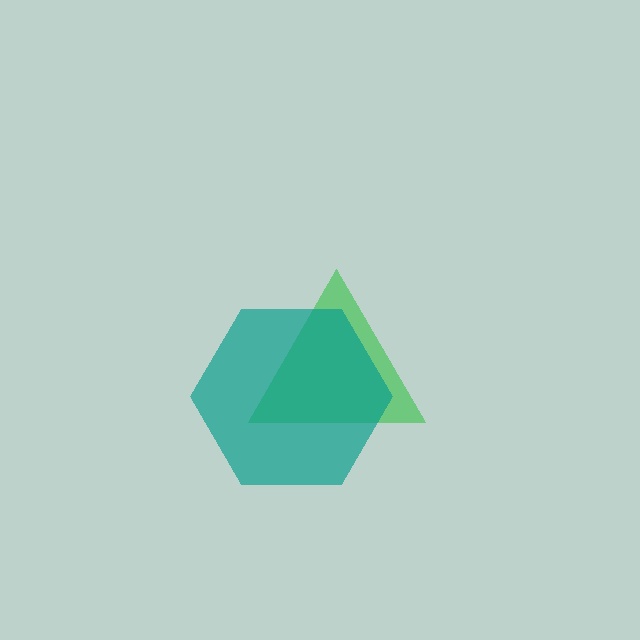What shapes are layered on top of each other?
The layered shapes are: a green triangle, a teal hexagon.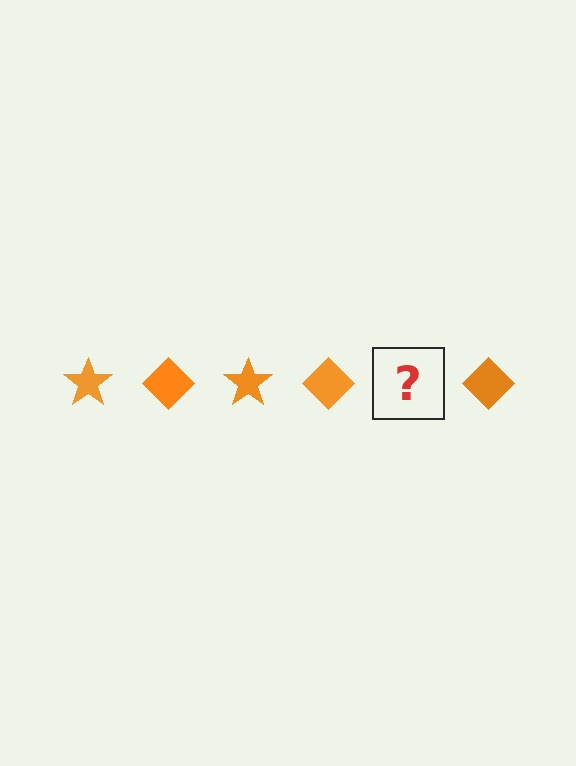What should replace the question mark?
The question mark should be replaced with an orange star.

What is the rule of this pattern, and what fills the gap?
The rule is that the pattern cycles through star, diamond shapes in orange. The gap should be filled with an orange star.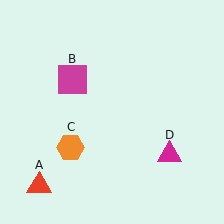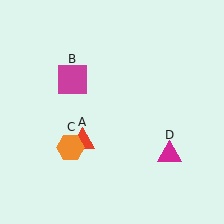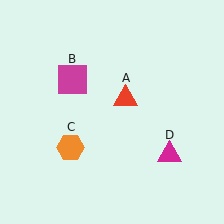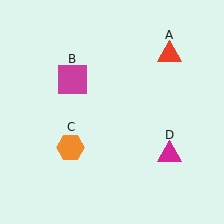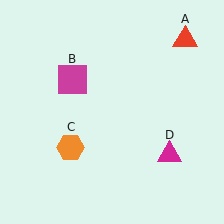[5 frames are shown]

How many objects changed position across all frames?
1 object changed position: red triangle (object A).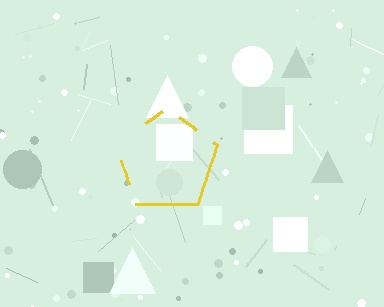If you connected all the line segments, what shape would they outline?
They would outline a pentagon.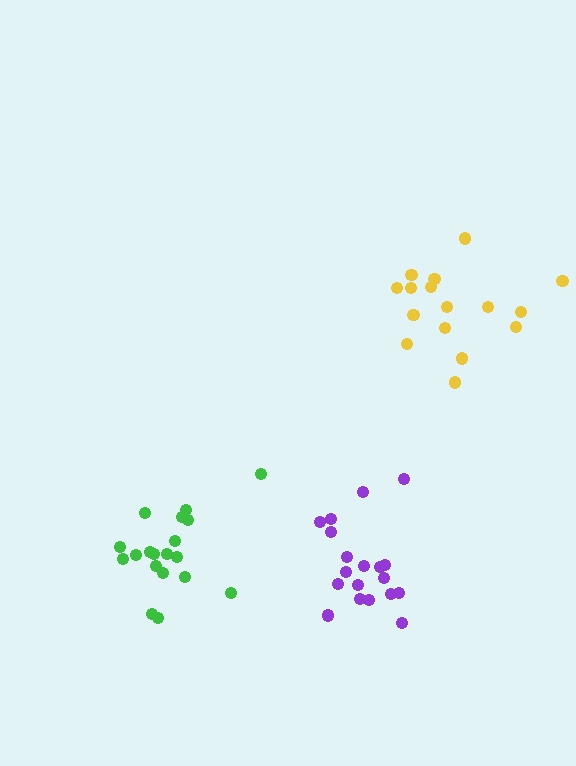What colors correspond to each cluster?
The clusters are colored: green, yellow, purple.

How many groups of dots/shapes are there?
There are 3 groups.